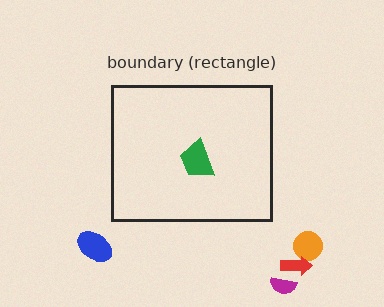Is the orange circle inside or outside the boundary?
Outside.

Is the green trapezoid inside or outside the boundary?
Inside.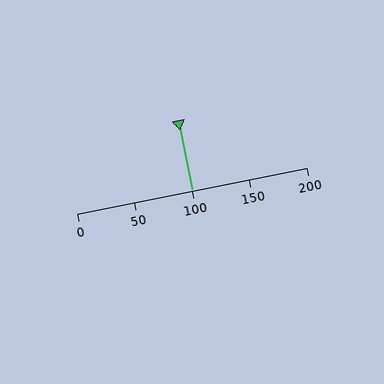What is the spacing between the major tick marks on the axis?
The major ticks are spaced 50 apart.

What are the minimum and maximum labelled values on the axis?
The axis runs from 0 to 200.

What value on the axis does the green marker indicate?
The marker indicates approximately 100.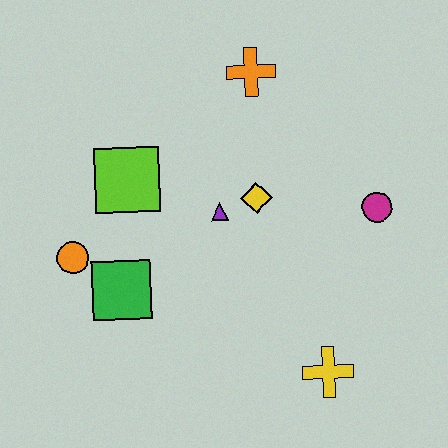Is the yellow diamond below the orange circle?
No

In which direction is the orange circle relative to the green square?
The orange circle is to the left of the green square.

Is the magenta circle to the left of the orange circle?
No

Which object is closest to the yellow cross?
The magenta circle is closest to the yellow cross.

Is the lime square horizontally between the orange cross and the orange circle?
Yes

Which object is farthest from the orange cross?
The yellow cross is farthest from the orange cross.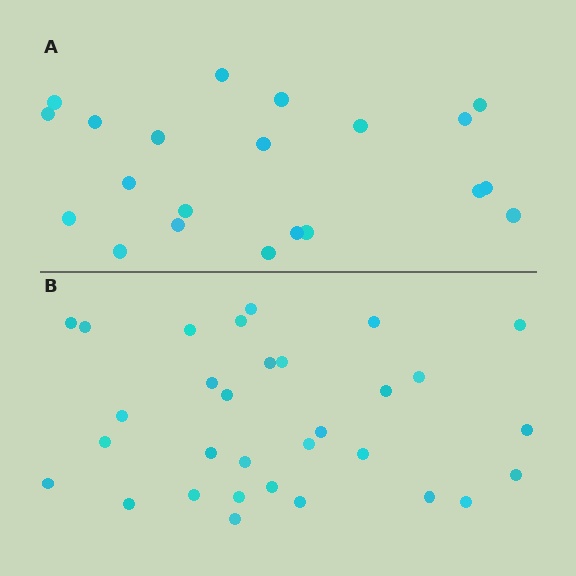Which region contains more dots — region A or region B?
Region B (the bottom region) has more dots.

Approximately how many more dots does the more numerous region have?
Region B has roughly 10 or so more dots than region A.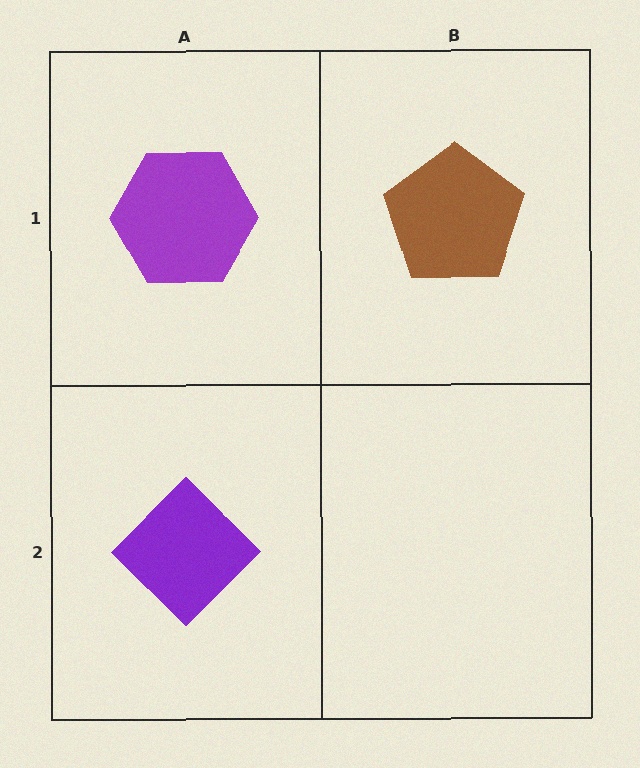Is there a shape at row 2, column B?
No, that cell is empty.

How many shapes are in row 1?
2 shapes.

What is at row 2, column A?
A purple diamond.